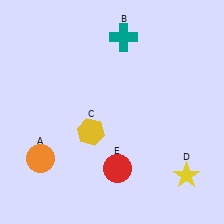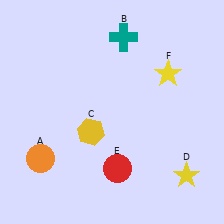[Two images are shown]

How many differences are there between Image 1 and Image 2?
There is 1 difference between the two images.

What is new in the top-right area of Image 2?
A yellow star (F) was added in the top-right area of Image 2.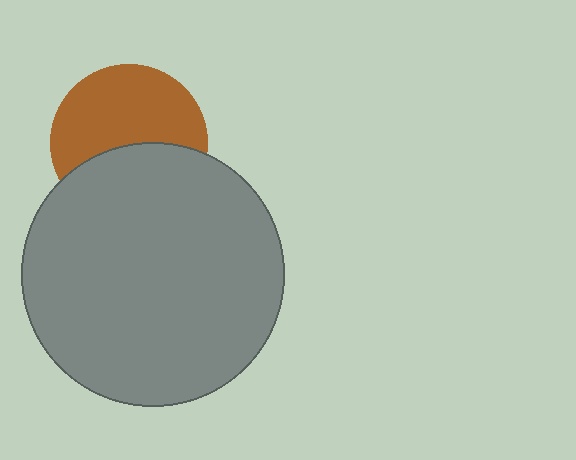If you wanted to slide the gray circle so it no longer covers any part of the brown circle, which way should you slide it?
Slide it down — that is the most direct way to separate the two shapes.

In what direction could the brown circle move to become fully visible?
The brown circle could move up. That would shift it out from behind the gray circle entirely.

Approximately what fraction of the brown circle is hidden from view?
Roughly 43% of the brown circle is hidden behind the gray circle.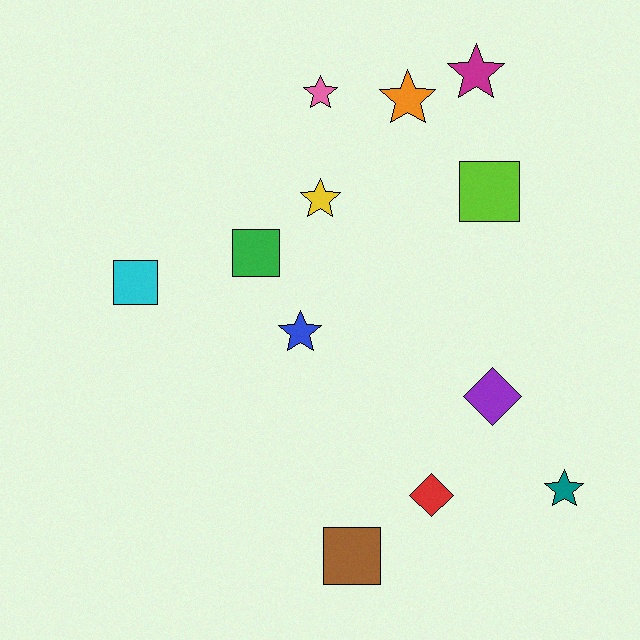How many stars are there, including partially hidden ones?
There are 6 stars.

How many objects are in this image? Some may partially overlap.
There are 12 objects.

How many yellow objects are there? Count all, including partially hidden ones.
There is 1 yellow object.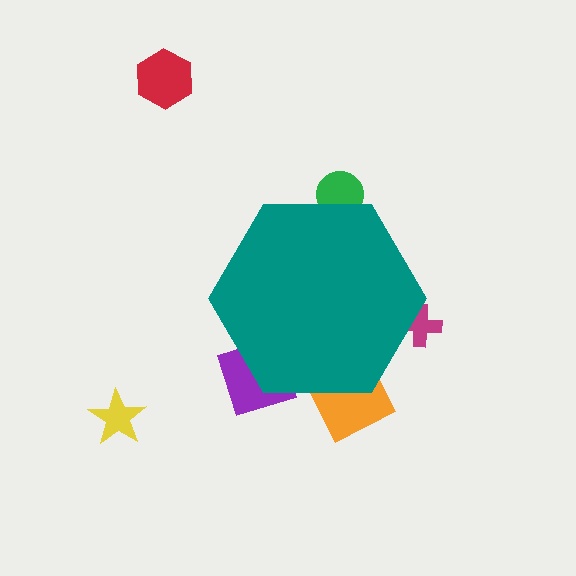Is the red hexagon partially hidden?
No, the red hexagon is fully visible.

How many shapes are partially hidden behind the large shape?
4 shapes are partially hidden.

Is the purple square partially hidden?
Yes, the purple square is partially hidden behind the teal hexagon.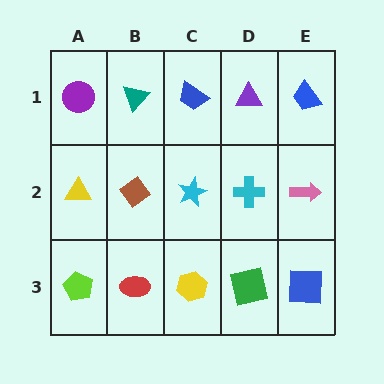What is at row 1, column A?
A purple circle.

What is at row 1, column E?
A blue trapezoid.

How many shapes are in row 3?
5 shapes.